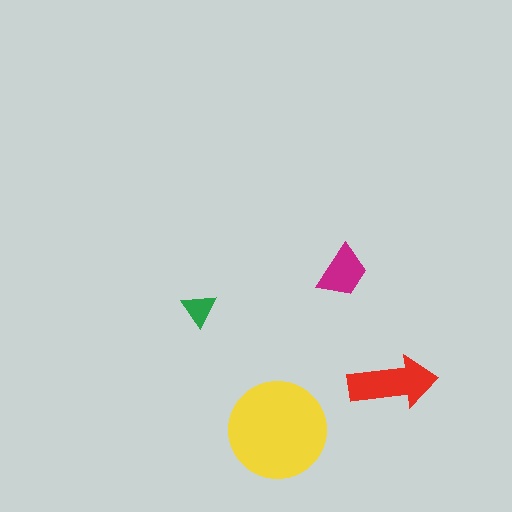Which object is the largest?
The yellow circle.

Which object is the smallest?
The green triangle.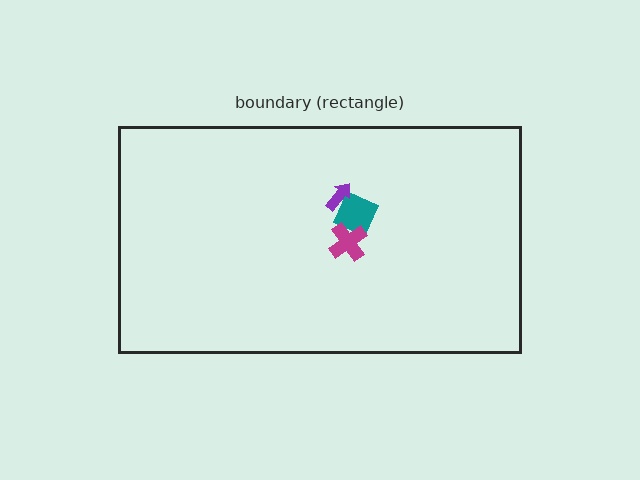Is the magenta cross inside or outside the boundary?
Inside.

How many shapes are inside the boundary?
3 inside, 0 outside.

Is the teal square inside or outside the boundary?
Inside.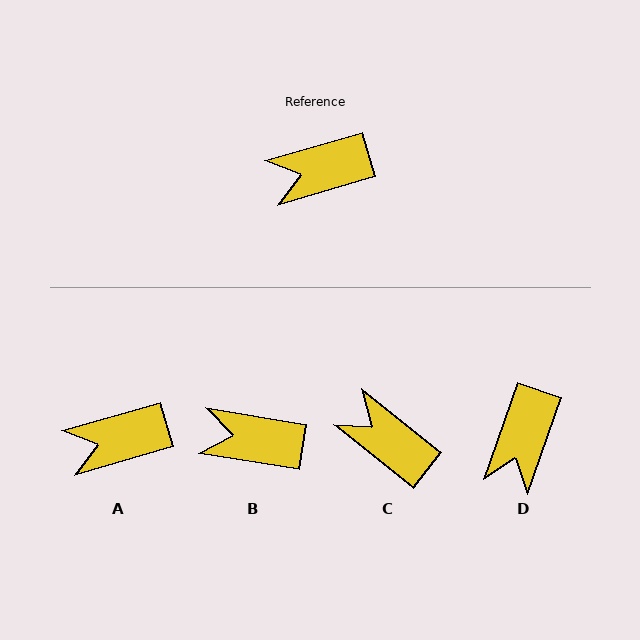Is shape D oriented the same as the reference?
No, it is off by about 55 degrees.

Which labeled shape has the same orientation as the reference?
A.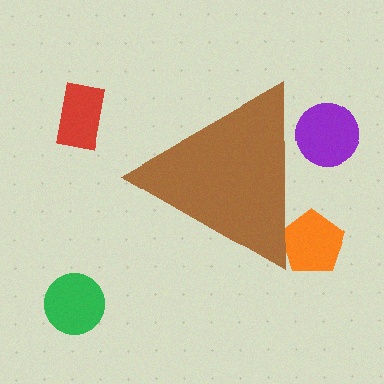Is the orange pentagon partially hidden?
Yes, the orange pentagon is partially hidden behind the brown triangle.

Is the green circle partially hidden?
No, the green circle is fully visible.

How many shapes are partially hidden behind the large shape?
2 shapes are partially hidden.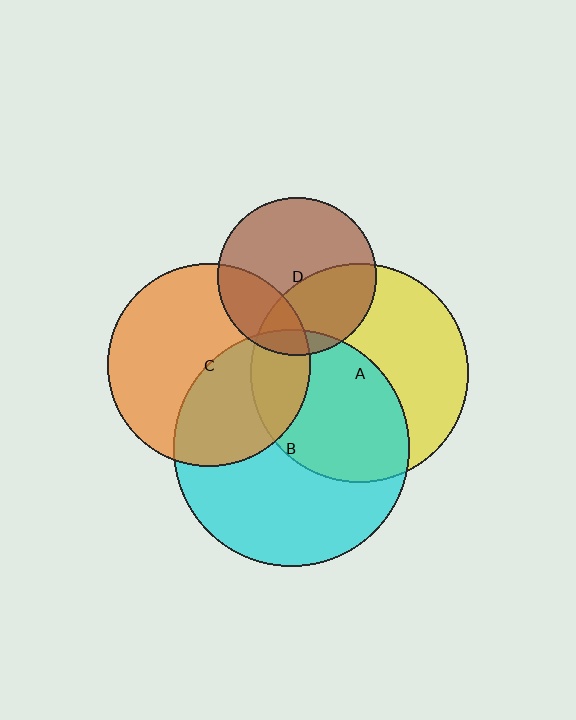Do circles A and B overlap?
Yes.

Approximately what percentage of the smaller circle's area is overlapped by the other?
Approximately 50%.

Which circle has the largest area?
Circle B (cyan).